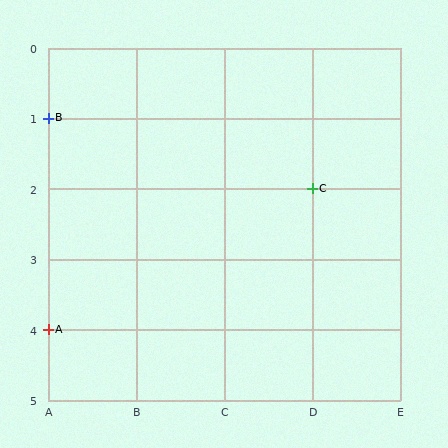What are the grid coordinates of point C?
Point C is at grid coordinates (D, 2).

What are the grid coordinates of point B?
Point B is at grid coordinates (A, 1).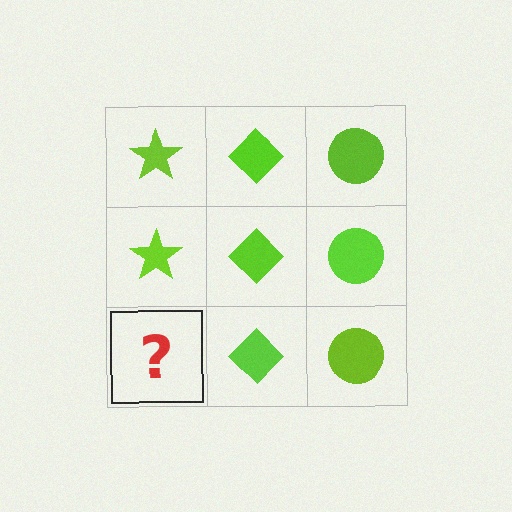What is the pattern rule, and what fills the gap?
The rule is that each column has a consistent shape. The gap should be filled with a lime star.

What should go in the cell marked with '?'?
The missing cell should contain a lime star.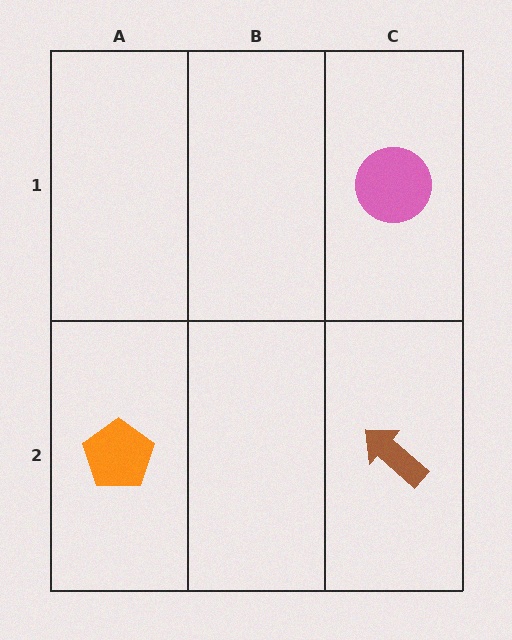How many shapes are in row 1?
1 shape.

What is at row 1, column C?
A pink circle.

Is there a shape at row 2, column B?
No, that cell is empty.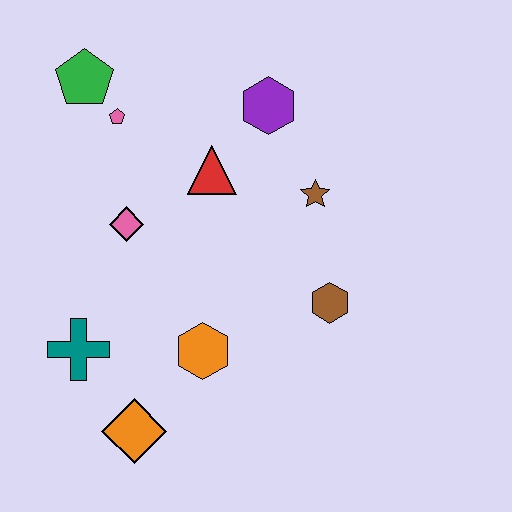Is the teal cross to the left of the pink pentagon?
Yes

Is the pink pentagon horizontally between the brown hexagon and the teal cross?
Yes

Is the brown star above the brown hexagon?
Yes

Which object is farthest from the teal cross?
The purple hexagon is farthest from the teal cross.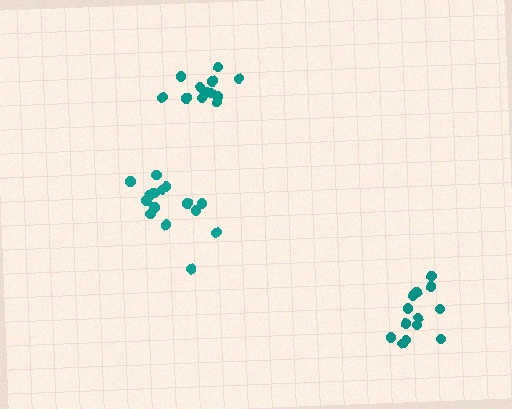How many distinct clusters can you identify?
There are 3 distinct clusters.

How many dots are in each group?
Group 1: 15 dots, Group 2: 13 dots, Group 3: 13 dots (41 total).